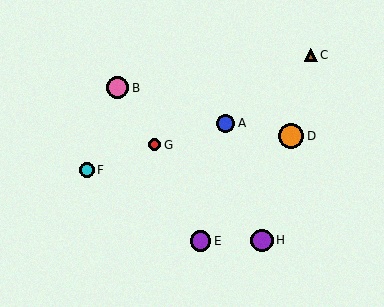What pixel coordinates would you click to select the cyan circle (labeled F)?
Click at (87, 170) to select the cyan circle F.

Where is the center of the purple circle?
The center of the purple circle is at (262, 240).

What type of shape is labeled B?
Shape B is a pink circle.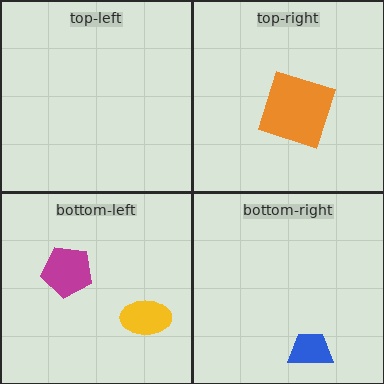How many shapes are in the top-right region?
1.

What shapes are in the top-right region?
The orange square.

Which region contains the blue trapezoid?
The bottom-right region.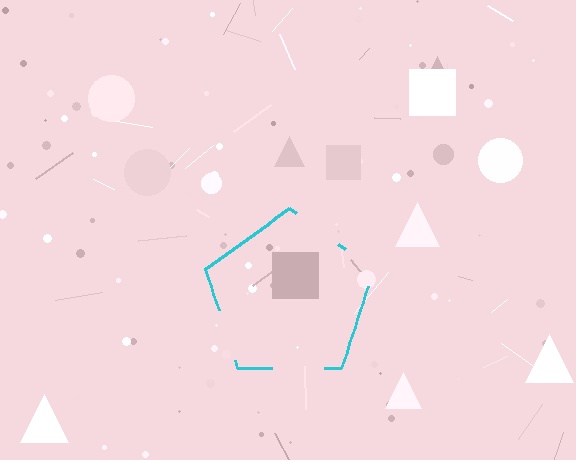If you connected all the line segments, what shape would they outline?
They would outline a pentagon.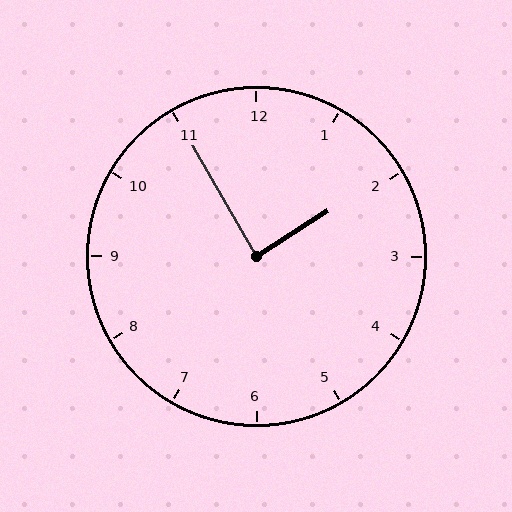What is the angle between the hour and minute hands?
Approximately 88 degrees.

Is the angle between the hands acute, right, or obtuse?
It is right.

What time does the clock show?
1:55.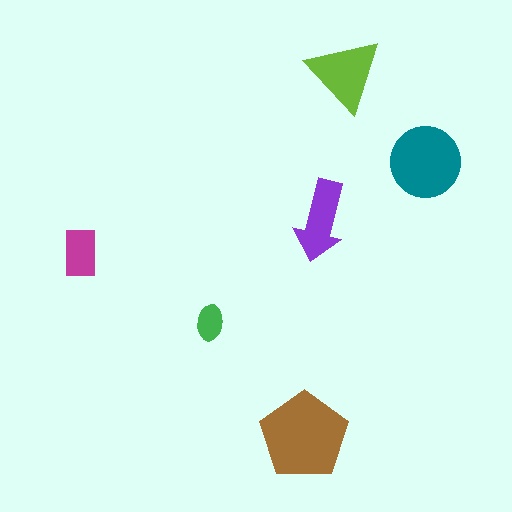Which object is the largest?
The brown pentagon.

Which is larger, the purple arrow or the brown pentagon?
The brown pentagon.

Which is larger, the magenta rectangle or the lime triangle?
The lime triangle.